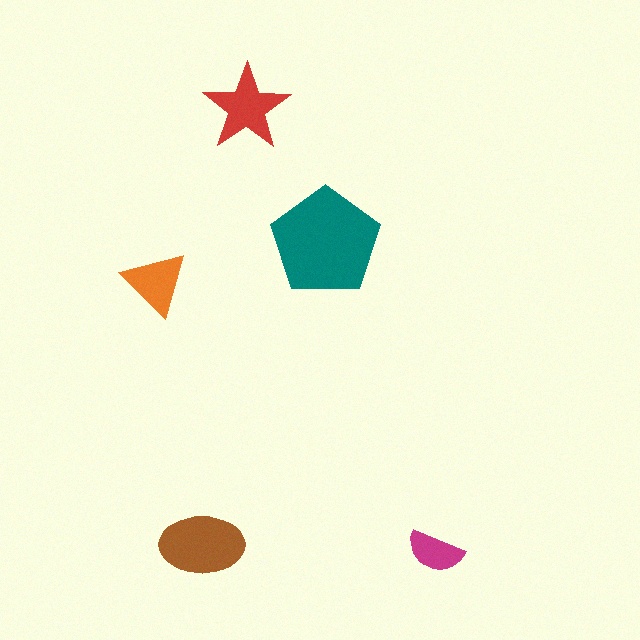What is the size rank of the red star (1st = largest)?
3rd.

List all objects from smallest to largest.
The magenta semicircle, the orange triangle, the red star, the brown ellipse, the teal pentagon.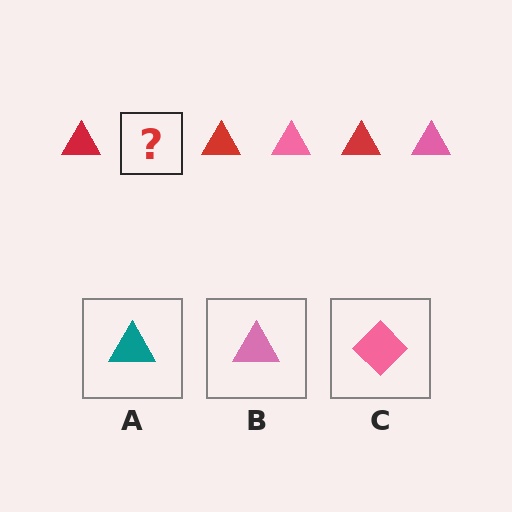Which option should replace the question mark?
Option B.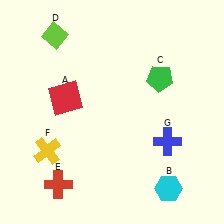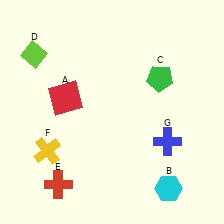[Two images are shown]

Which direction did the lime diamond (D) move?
The lime diamond (D) moved left.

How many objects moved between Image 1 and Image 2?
1 object moved between the two images.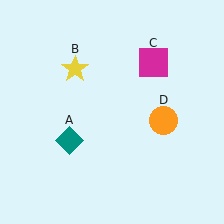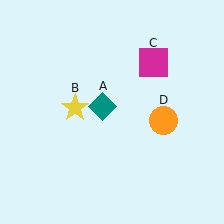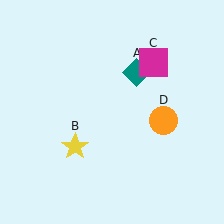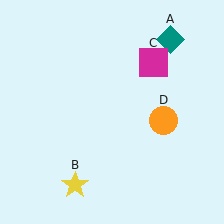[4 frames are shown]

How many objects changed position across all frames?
2 objects changed position: teal diamond (object A), yellow star (object B).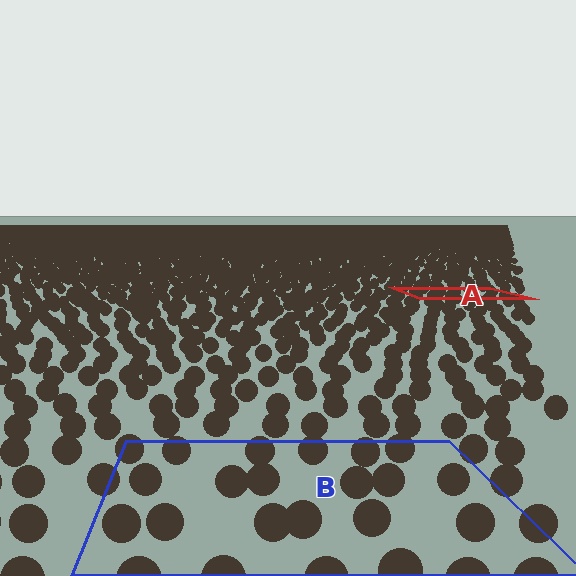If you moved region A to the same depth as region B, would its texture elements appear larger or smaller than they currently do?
They would appear larger. At a closer depth, the same texture elements are projected at a bigger on-screen size.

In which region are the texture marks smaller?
The texture marks are smaller in region A, because it is farther away.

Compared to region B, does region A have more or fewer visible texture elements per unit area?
Region A has more texture elements per unit area — they are packed more densely because it is farther away.